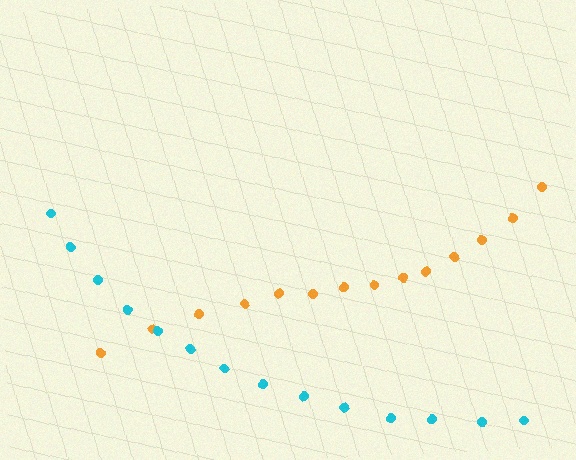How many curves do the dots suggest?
There are 2 distinct paths.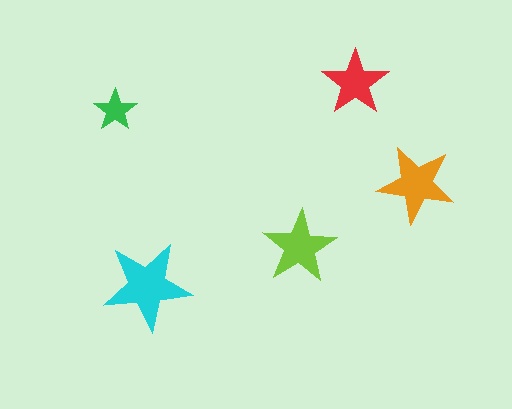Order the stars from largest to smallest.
the cyan one, the orange one, the lime one, the red one, the green one.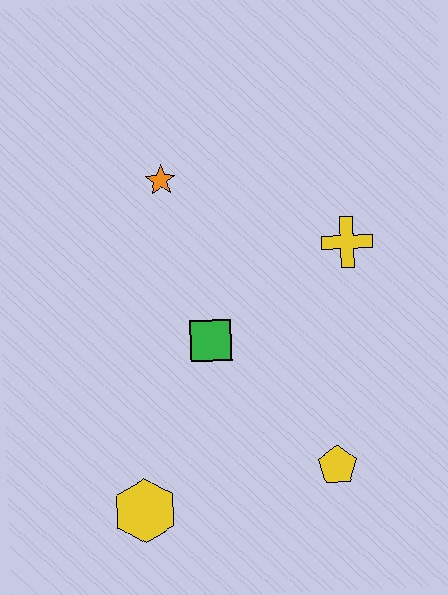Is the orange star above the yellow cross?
Yes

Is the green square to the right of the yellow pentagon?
No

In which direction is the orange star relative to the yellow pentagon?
The orange star is above the yellow pentagon.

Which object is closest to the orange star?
The green square is closest to the orange star.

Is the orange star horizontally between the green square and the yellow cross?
No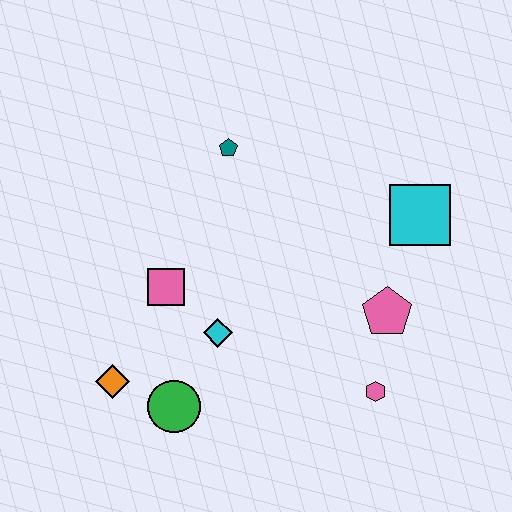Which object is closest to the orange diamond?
The green circle is closest to the orange diamond.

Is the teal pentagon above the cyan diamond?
Yes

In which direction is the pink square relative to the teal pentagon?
The pink square is below the teal pentagon.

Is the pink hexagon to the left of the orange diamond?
No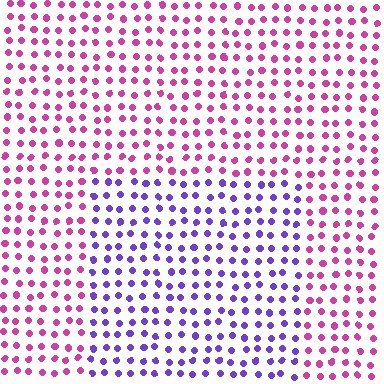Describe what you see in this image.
The image is filled with small magenta elements in a uniform arrangement. A rectangle-shaped region is visible where the elements are tinted to a slightly different hue, forming a subtle color boundary.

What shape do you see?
I see a rectangle.